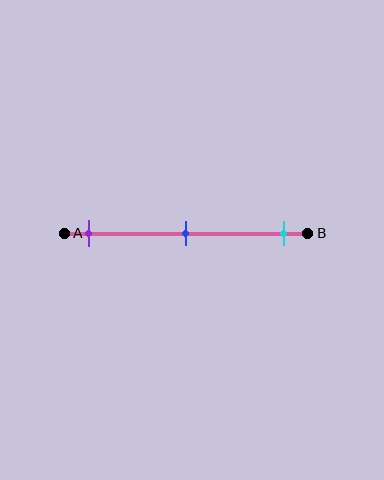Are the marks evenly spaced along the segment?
Yes, the marks are approximately evenly spaced.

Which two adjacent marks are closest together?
The purple and blue marks are the closest adjacent pair.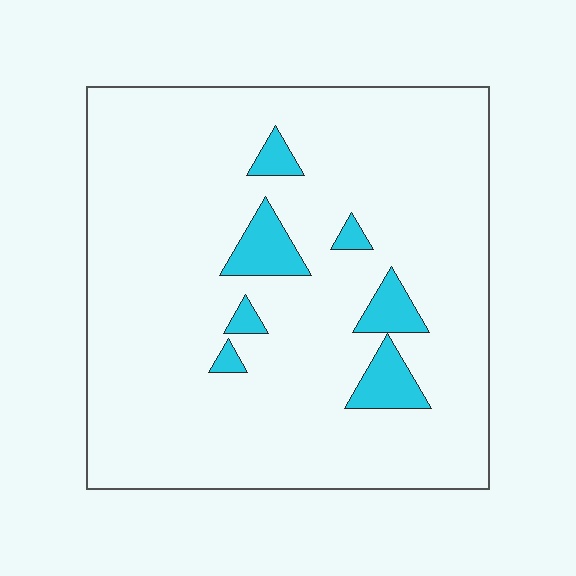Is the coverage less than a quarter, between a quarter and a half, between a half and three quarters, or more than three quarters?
Less than a quarter.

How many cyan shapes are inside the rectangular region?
7.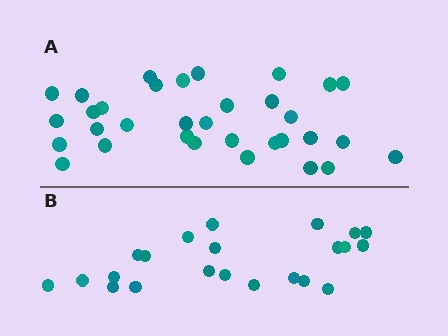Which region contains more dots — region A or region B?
Region A (the top region) has more dots.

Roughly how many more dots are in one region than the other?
Region A has roughly 12 or so more dots than region B.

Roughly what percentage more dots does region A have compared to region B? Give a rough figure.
About 50% more.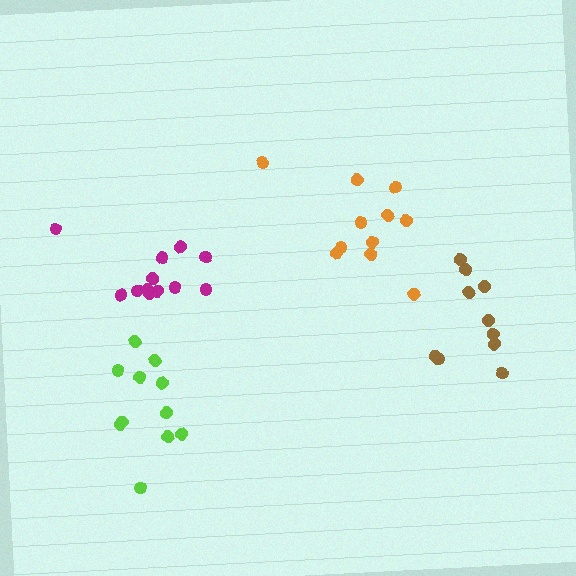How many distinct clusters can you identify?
There are 4 distinct clusters.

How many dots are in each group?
Group 1: 12 dots, Group 2: 11 dots, Group 3: 11 dots, Group 4: 10 dots (44 total).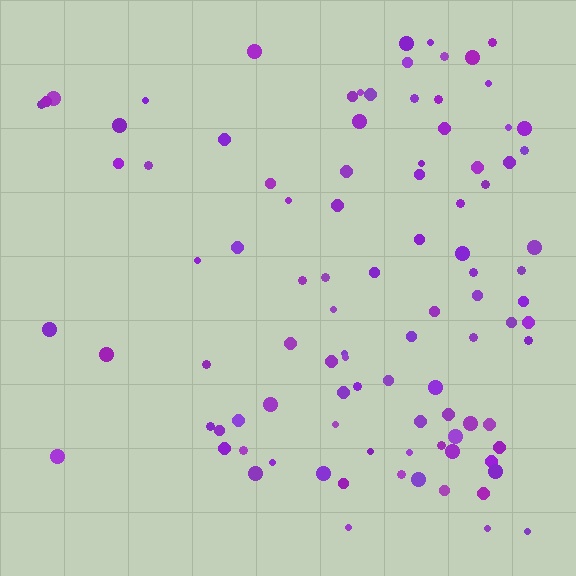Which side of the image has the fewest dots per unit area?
The left.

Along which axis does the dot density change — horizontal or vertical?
Horizontal.